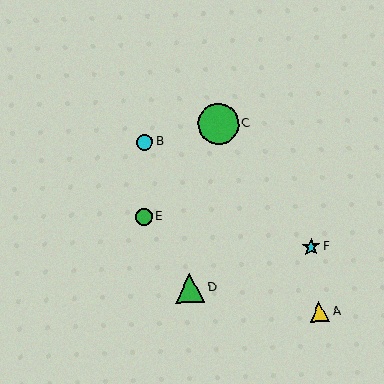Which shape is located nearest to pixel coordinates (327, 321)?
The yellow triangle (labeled A) at (319, 312) is nearest to that location.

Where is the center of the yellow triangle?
The center of the yellow triangle is at (319, 312).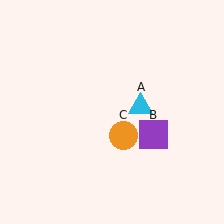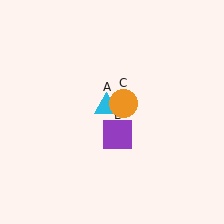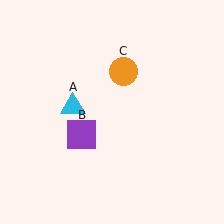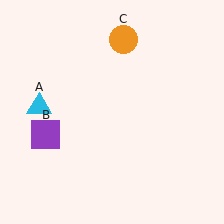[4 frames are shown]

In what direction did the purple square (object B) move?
The purple square (object B) moved left.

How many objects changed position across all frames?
3 objects changed position: cyan triangle (object A), purple square (object B), orange circle (object C).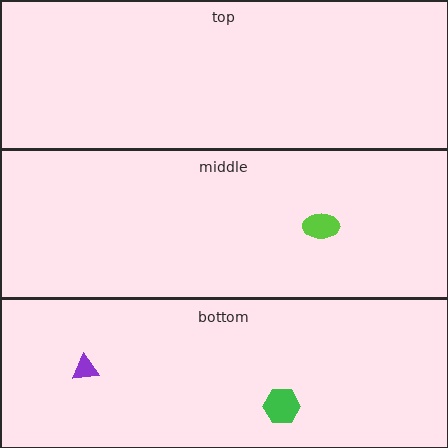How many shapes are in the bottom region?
2.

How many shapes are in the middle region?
1.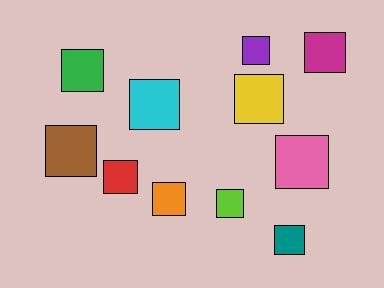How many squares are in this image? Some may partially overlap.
There are 11 squares.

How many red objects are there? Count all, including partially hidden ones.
There is 1 red object.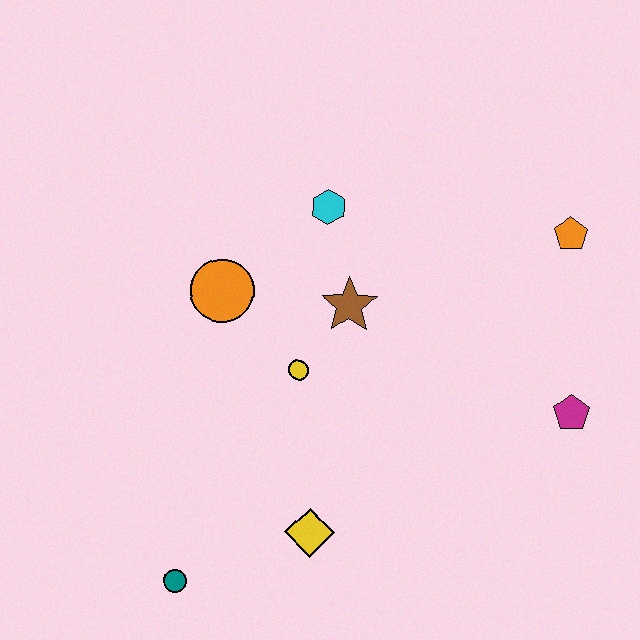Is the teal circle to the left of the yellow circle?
Yes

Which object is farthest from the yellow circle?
The orange pentagon is farthest from the yellow circle.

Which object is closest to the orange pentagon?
The magenta pentagon is closest to the orange pentagon.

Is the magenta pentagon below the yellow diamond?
No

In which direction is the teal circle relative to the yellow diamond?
The teal circle is to the left of the yellow diamond.